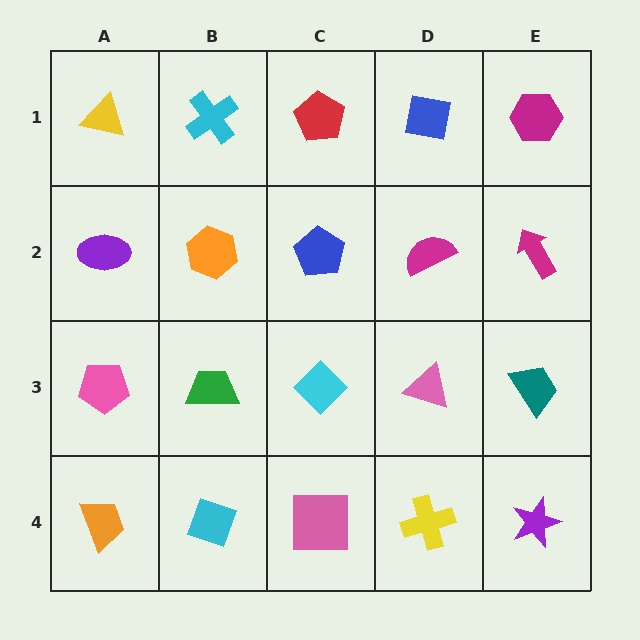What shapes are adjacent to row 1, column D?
A magenta semicircle (row 2, column D), a red pentagon (row 1, column C), a magenta hexagon (row 1, column E).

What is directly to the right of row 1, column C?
A blue square.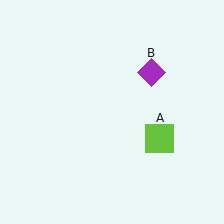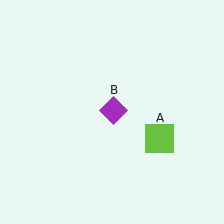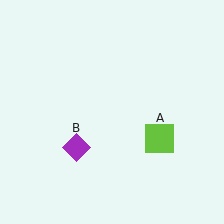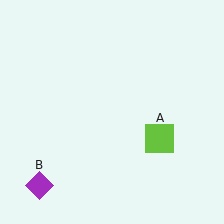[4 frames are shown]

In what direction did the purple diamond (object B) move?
The purple diamond (object B) moved down and to the left.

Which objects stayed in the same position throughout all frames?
Lime square (object A) remained stationary.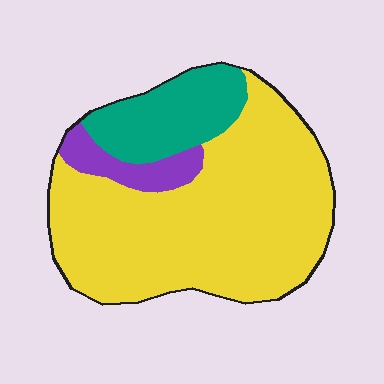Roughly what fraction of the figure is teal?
Teal takes up about one fifth (1/5) of the figure.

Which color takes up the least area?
Purple, at roughly 10%.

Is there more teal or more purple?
Teal.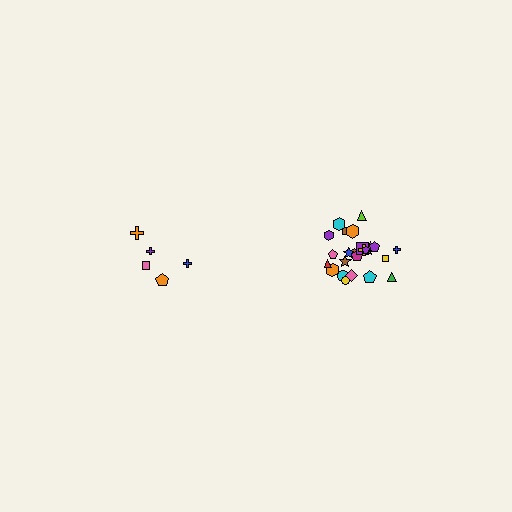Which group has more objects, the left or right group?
The right group.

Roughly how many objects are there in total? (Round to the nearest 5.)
Roughly 30 objects in total.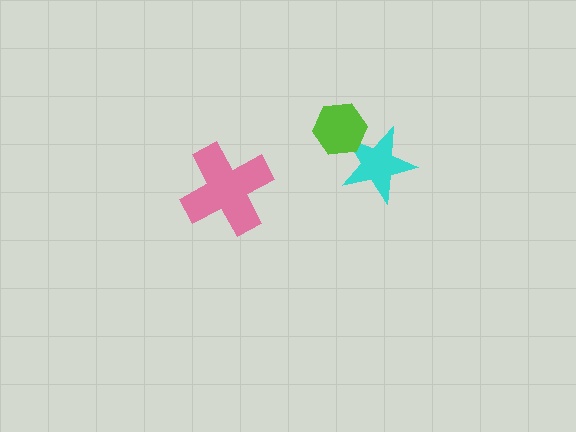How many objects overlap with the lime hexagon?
1 object overlaps with the lime hexagon.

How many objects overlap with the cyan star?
1 object overlaps with the cyan star.